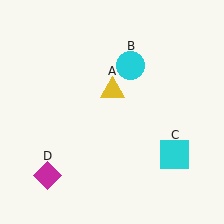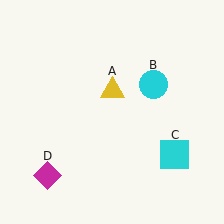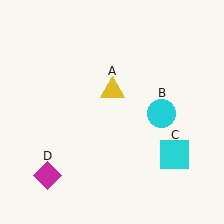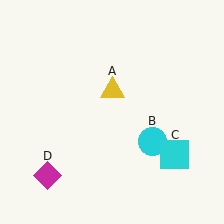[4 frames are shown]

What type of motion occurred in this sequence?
The cyan circle (object B) rotated clockwise around the center of the scene.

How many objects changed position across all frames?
1 object changed position: cyan circle (object B).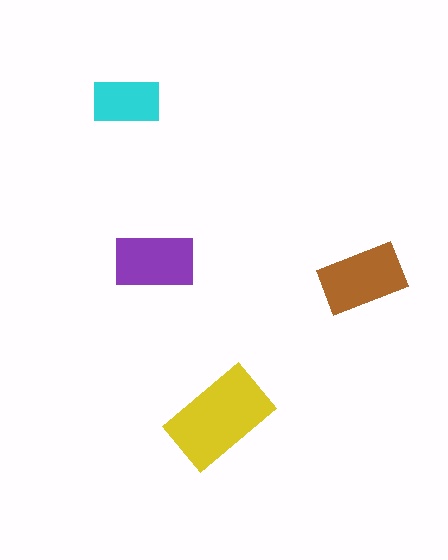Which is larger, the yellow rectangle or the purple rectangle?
The yellow one.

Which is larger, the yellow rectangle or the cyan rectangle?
The yellow one.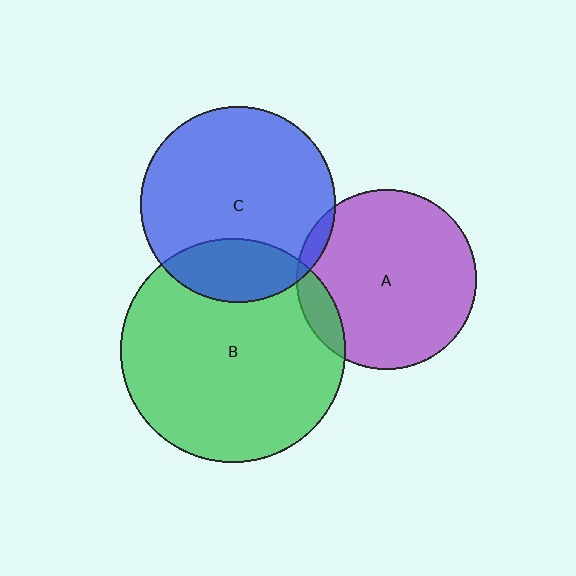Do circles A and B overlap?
Yes.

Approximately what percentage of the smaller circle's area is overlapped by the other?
Approximately 10%.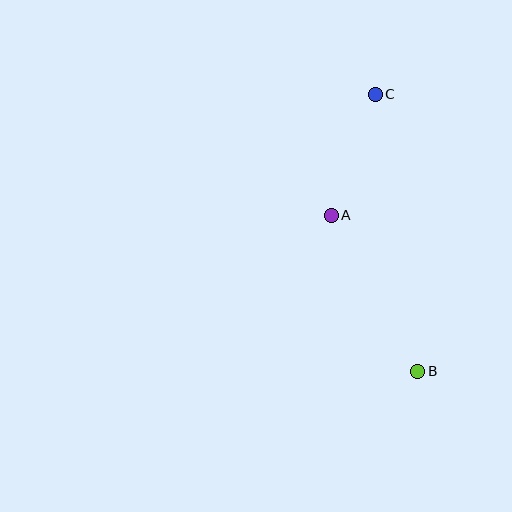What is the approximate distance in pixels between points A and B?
The distance between A and B is approximately 178 pixels.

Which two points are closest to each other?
Points A and C are closest to each other.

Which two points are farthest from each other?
Points B and C are farthest from each other.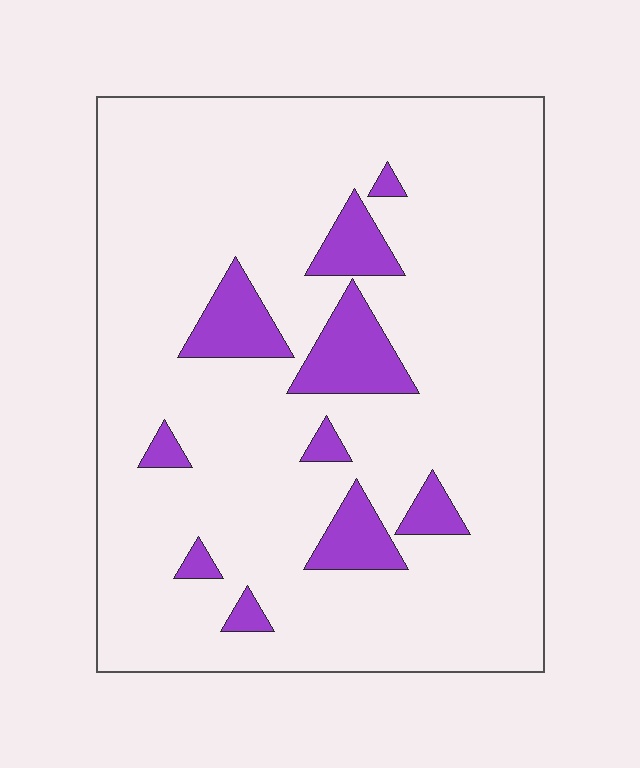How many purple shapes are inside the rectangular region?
10.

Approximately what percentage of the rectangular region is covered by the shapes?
Approximately 10%.